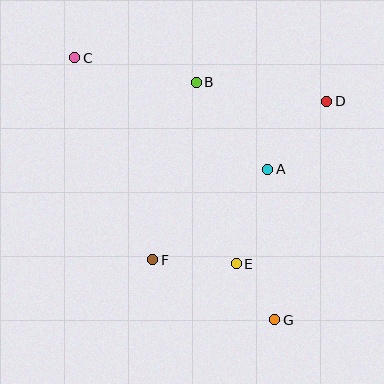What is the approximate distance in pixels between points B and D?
The distance between B and D is approximately 132 pixels.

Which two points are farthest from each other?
Points C and G are farthest from each other.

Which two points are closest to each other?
Points E and G are closest to each other.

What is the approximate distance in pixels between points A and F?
The distance between A and F is approximately 146 pixels.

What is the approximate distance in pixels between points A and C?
The distance between A and C is approximately 223 pixels.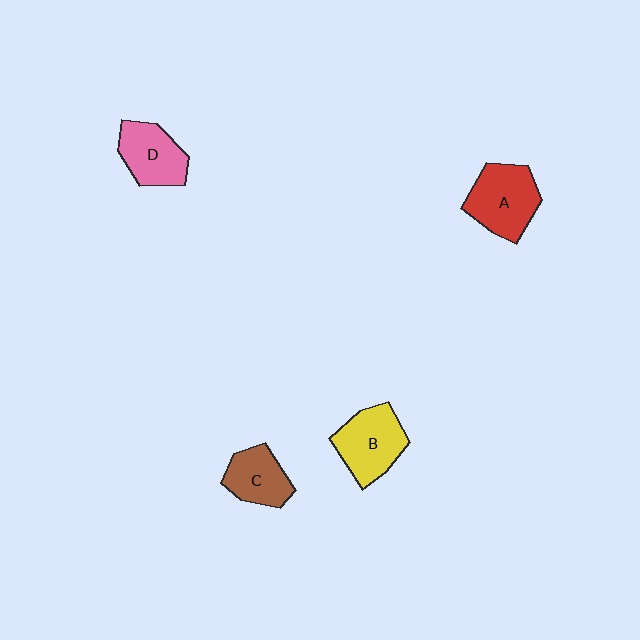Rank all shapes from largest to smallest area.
From largest to smallest: A (red), B (yellow), D (pink), C (brown).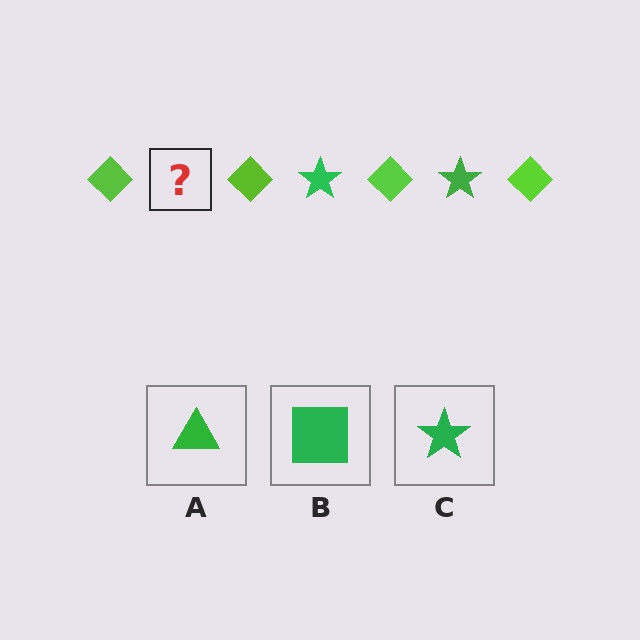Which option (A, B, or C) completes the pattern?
C.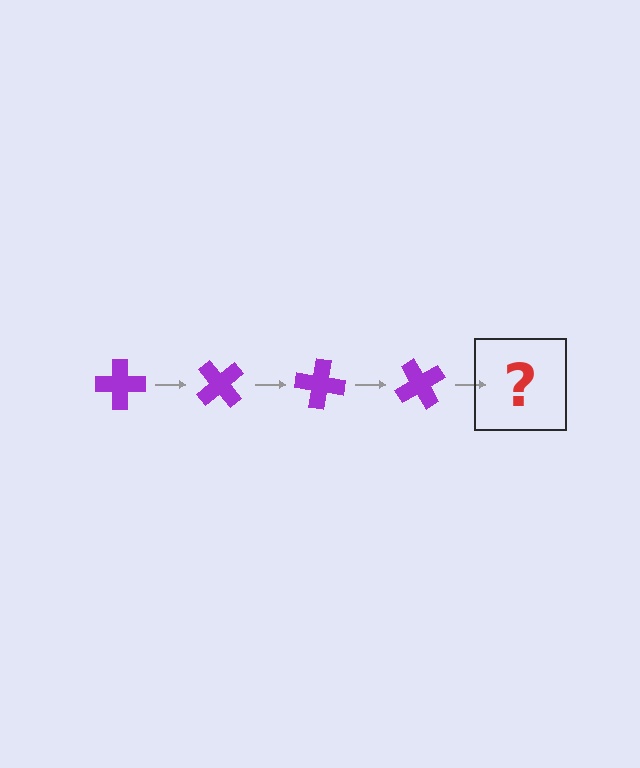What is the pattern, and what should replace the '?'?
The pattern is that the cross rotates 50 degrees each step. The '?' should be a purple cross rotated 200 degrees.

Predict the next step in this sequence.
The next step is a purple cross rotated 200 degrees.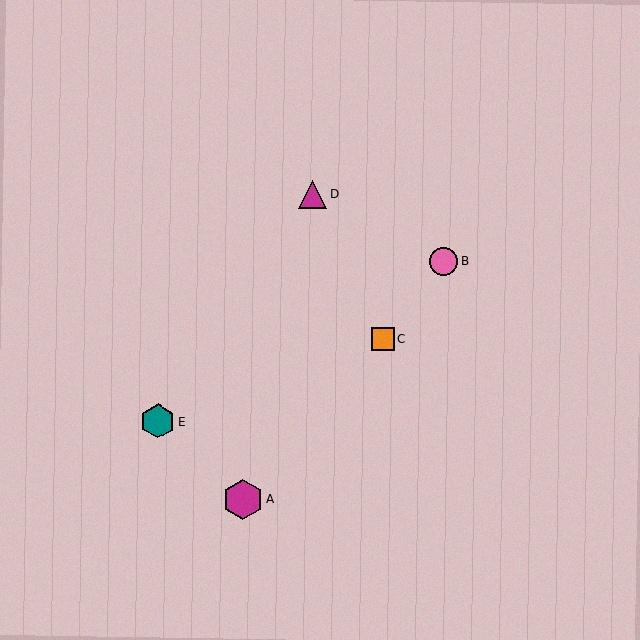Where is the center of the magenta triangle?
The center of the magenta triangle is at (313, 194).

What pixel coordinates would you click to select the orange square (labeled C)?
Click at (382, 339) to select the orange square C.